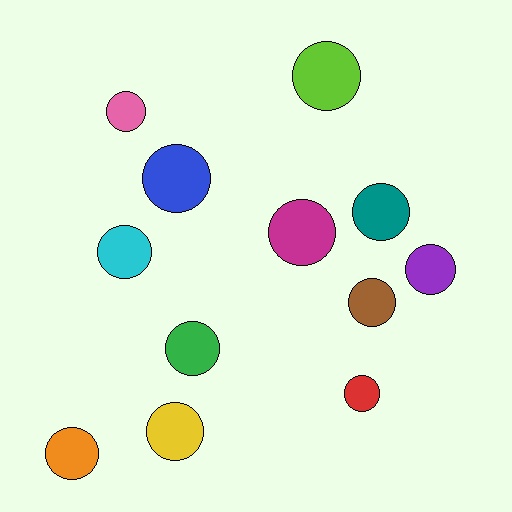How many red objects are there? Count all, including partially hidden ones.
There is 1 red object.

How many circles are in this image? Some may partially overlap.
There are 12 circles.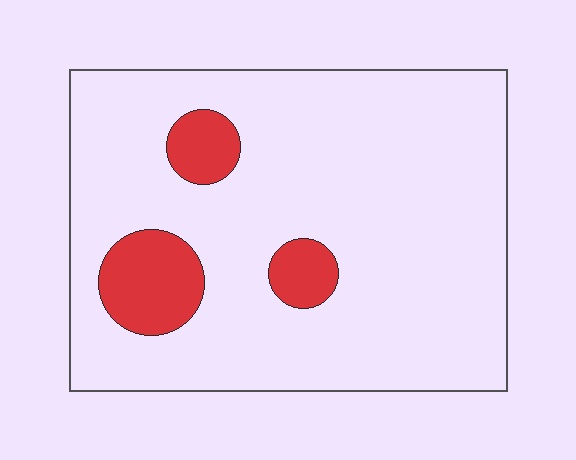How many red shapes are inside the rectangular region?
3.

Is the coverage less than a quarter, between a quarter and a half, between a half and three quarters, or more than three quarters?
Less than a quarter.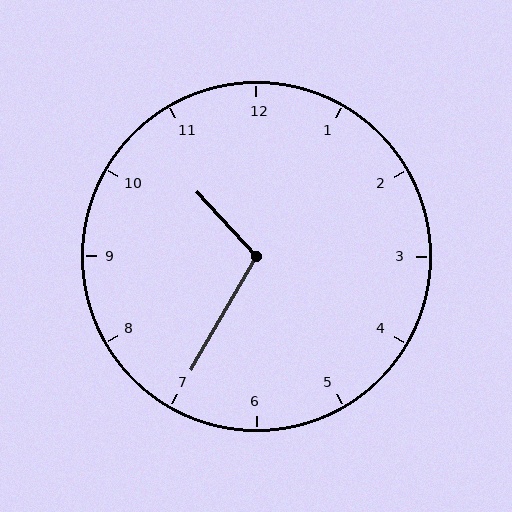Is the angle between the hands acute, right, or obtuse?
It is obtuse.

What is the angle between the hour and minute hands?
Approximately 108 degrees.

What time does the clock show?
10:35.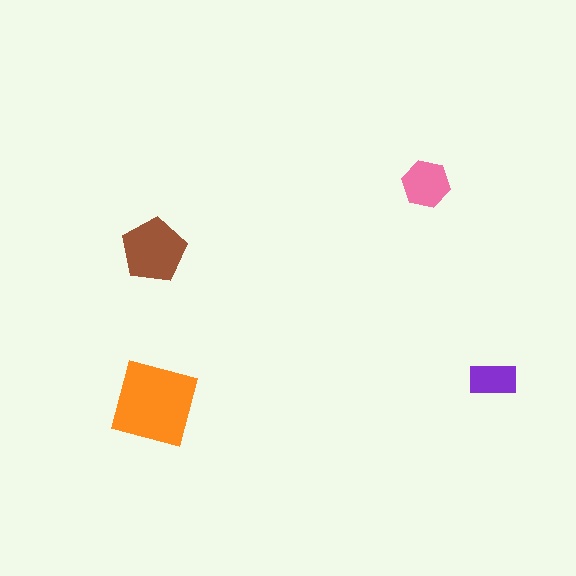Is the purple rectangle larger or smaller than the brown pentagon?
Smaller.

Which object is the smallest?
The purple rectangle.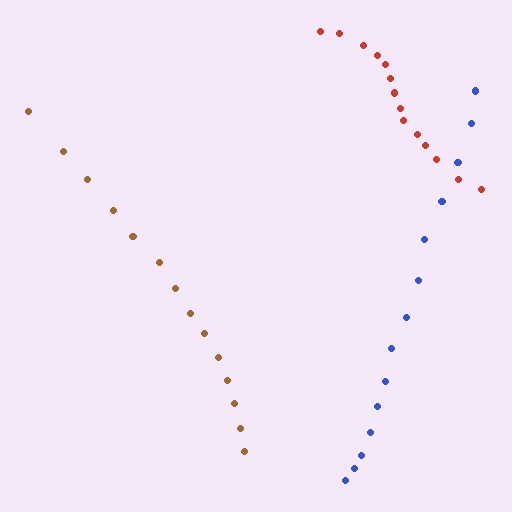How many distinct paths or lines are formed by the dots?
There are 3 distinct paths.